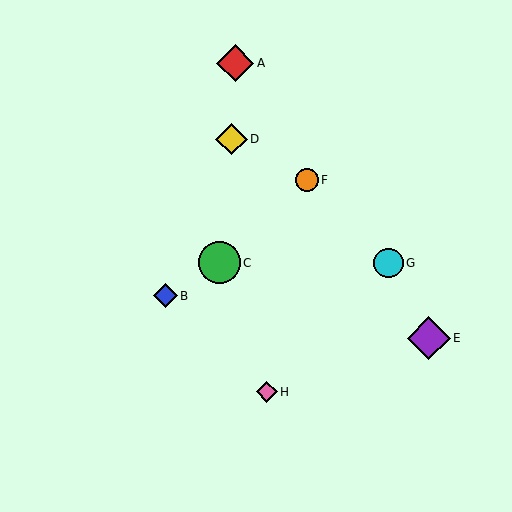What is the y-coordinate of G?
Object G is at y≈263.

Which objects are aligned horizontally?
Objects C, G are aligned horizontally.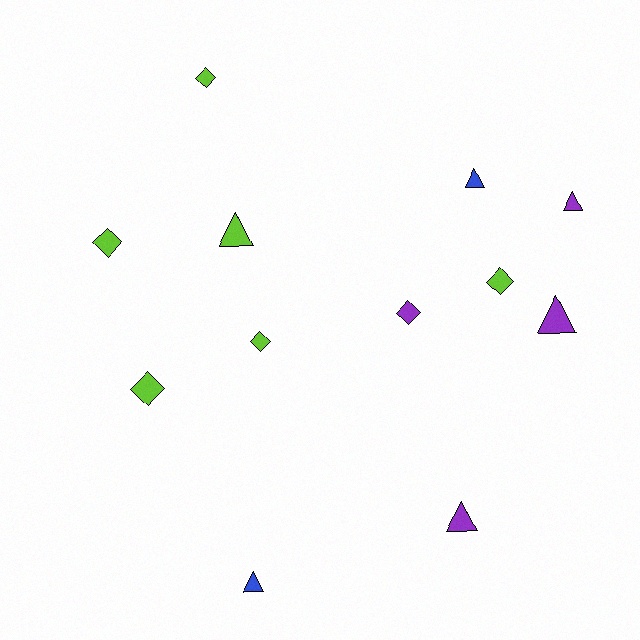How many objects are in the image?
There are 12 objects.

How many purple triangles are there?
There are 3 purple triangles.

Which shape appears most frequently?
Triangle, with 6 objects.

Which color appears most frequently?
Lime, with 6 objects.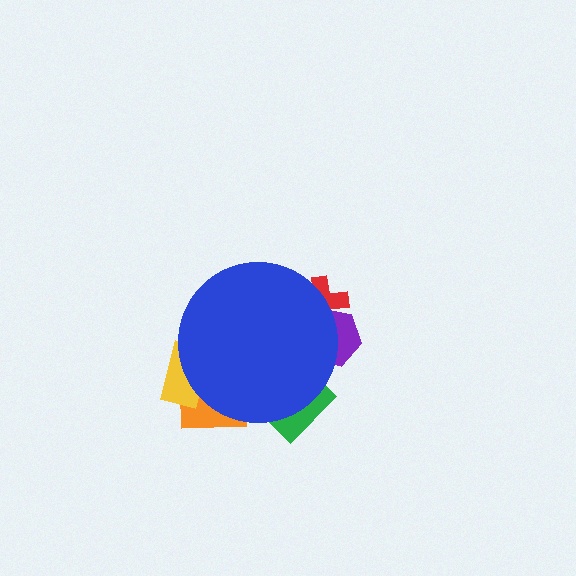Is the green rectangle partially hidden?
Yes, the green rectangle is partially hidden behind the blue circle.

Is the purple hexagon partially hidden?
Yes, the purple hexagon is partially hidden behind the blue circle.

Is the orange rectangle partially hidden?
Yes, the orange rectangle is partially hidden behind the blue circle.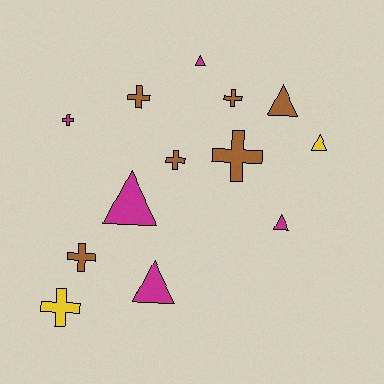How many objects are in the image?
There are 13 objects.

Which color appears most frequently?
Brown, with 6 objects.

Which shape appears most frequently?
Cross, with 7 objects.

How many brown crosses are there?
There are 5 brown crosses.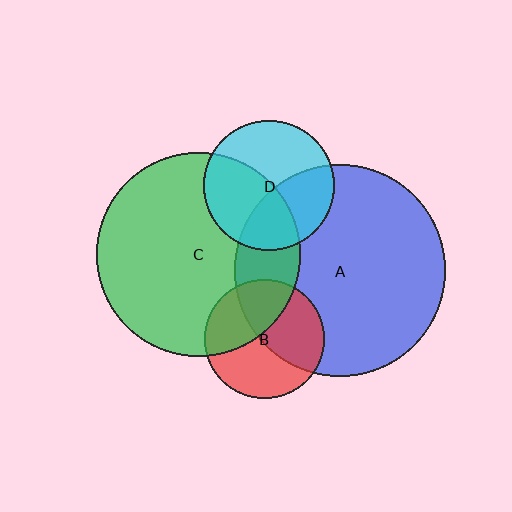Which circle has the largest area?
Circle A (blue).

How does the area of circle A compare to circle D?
Approximately 2.6 times.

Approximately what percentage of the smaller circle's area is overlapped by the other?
Approximately 40%.